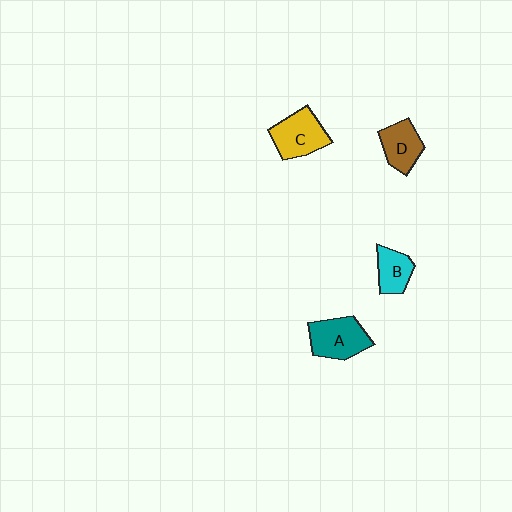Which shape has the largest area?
Shape A (teal).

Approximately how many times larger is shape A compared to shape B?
Approximately 1.5 times.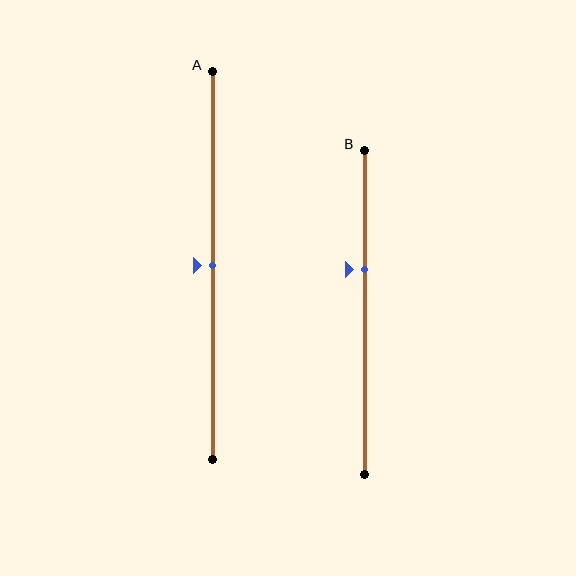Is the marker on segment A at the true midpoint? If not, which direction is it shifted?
Yes, the marker on segment A is at the true midpoint.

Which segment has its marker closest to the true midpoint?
Segment A has its marker closest to the true midpoint.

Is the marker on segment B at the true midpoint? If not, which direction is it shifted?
No, the marker on segment B is shifted upward by about 13% of the segment length.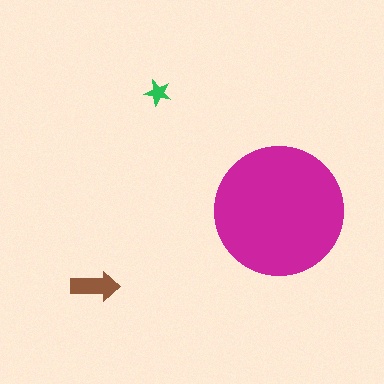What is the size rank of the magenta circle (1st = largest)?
1st.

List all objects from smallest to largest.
The green star, the brown arrow, the magenta circle.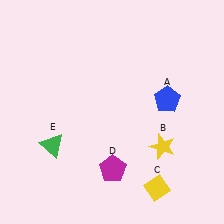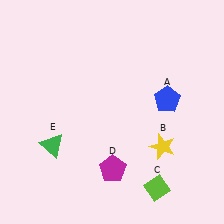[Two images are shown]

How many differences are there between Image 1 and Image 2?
There is 1 difference between the two images.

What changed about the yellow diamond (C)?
In Image 1, C is yellow. In Image 2, it changed to lime.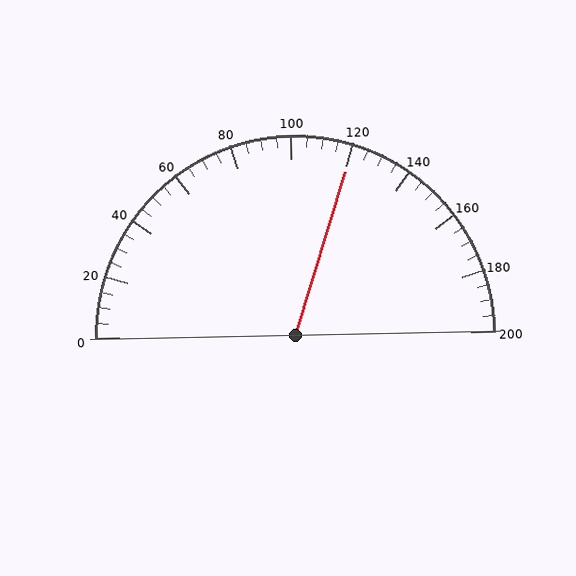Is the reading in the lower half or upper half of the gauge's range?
The reading is in the upper half of the range (0 to 200).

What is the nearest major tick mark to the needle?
The nearest major tick mark is 120.